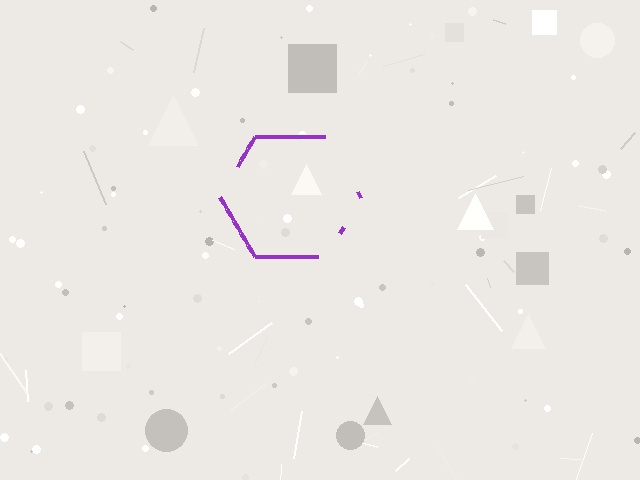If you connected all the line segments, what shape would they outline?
They would outline a hexagon.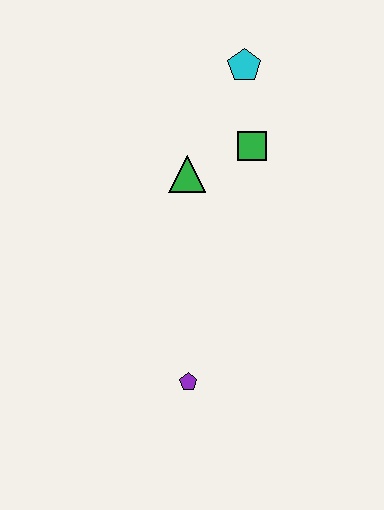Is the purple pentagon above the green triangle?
No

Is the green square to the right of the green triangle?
Yes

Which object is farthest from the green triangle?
The purple pentagon is farthest from the green triangle.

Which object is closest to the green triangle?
The green square is closest to the green triangle.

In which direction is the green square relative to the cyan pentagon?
The green square is below the cyan pentagon.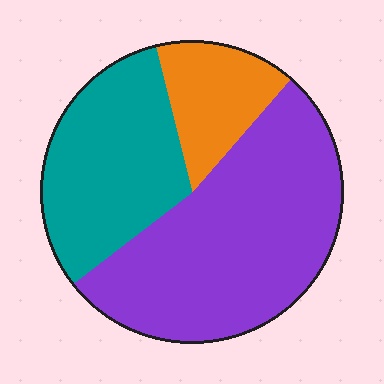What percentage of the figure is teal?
Teal takes up between a quarter and a half of the figure.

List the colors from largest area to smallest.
From largest to smallest: purple, teal, orange.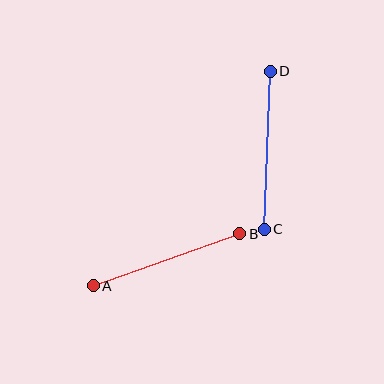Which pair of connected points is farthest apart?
Points C and D are farthest apart.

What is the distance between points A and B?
The distance is approximately 155 pixels.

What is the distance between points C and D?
The distance is approximately 158 pixels.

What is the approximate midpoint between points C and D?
The midpoint is at approximately (267, 150) pixels.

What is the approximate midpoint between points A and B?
The midpoint is at approximately (166, 260) pixels.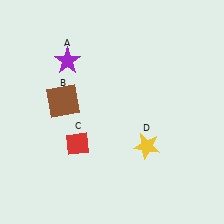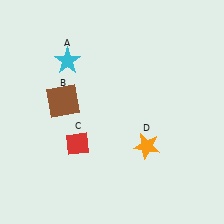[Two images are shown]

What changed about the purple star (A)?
In Image 1, A is purple. In Image 2, it changed to cyan.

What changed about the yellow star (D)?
In Image 1, D is yellow. In Image 2, it changed to orange.